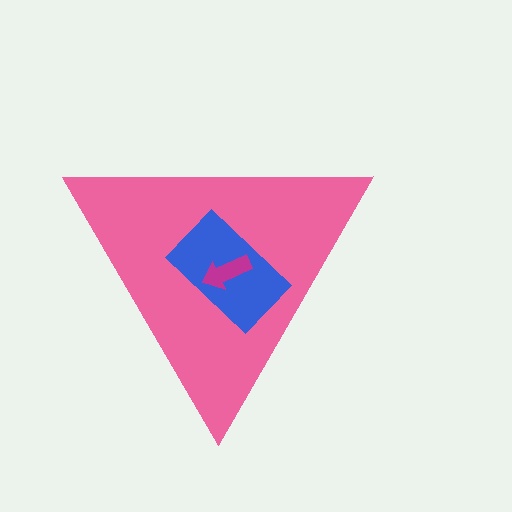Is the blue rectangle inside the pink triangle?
Yes.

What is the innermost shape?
The magenta arrow.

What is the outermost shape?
The pink triangle.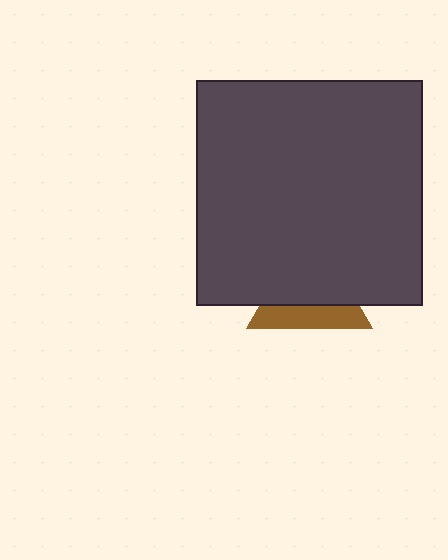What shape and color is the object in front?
The object in front is a dark gray square.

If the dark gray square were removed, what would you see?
You would see the complete brown triangle.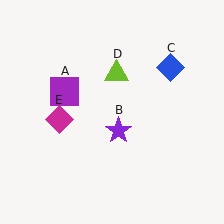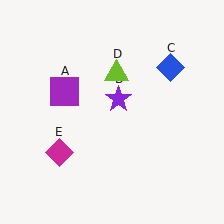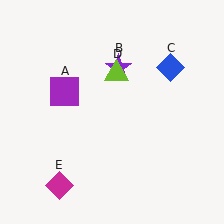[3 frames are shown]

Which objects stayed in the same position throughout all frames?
Purple square (object A) and blue diamond (object C) and lime triangle (object D) remained stationary.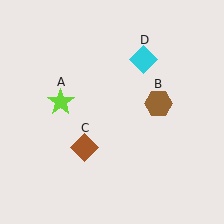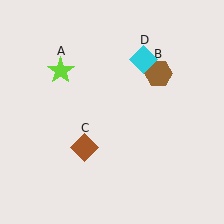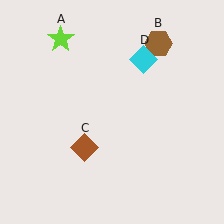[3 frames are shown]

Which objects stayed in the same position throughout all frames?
Brown diamond (object C) and cyan diamond (object D) remained stationary.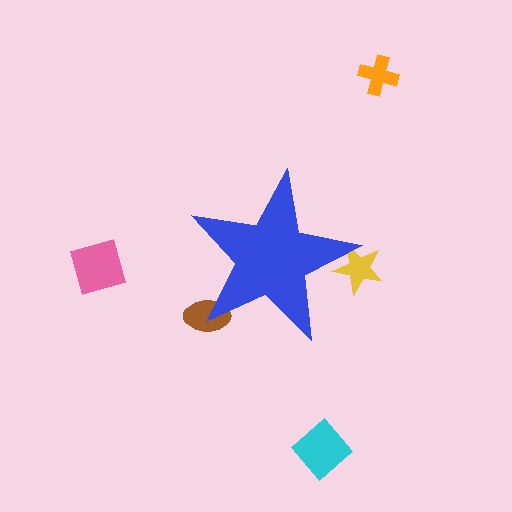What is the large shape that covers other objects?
A blue star.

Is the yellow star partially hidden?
Yes, the yellow star is partially hidden behind the blue star.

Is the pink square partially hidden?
No, the pink square is fully visible.